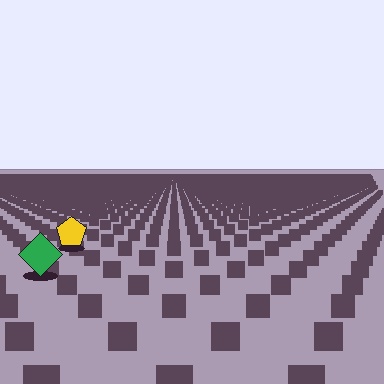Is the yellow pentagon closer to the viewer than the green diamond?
No. The green diamond is closer — you can tell from the texture gradient: the ground texture is coarser near it.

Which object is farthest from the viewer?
The yellow pentagon is farthest from the viewer. It appears smaller and the ground texture around it is denser.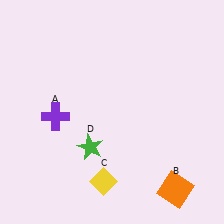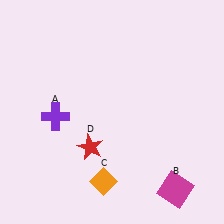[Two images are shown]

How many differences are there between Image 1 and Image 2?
There are 3 differences between the two images.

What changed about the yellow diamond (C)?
In Image 1, C is yellow. In Image 2, it changed to orange.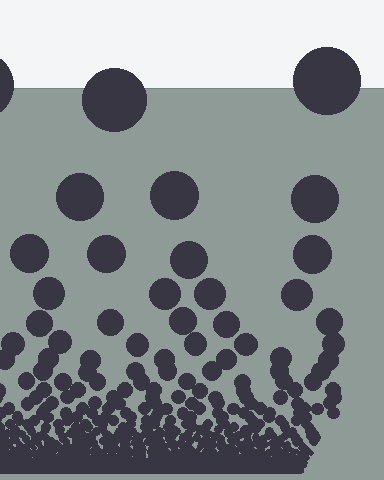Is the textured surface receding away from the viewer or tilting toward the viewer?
The surface appears to tilt toward the viewer. Texture elements get larger and sparser toward the top.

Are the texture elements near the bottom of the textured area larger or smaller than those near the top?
Smaller. The gradient is inverted — elements near the bottom are smaller and denser.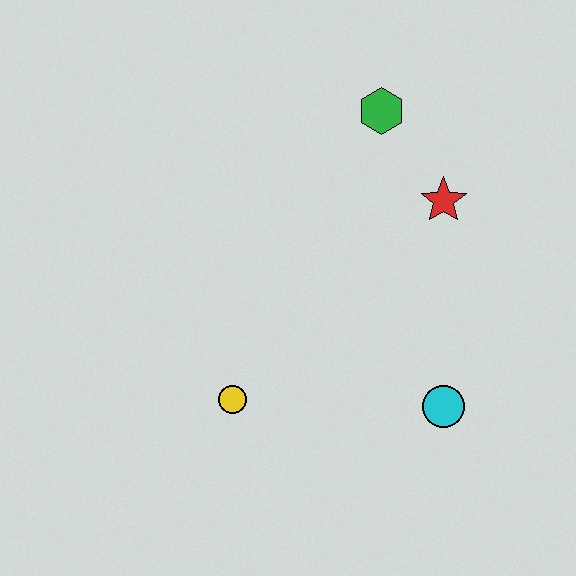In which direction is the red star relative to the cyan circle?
The red star is above the cyan circle.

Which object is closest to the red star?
The green hexagon is closest to the red star.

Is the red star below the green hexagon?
Yes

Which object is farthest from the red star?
The yellow circle is farthest from the red star.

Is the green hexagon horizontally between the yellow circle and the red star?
Yes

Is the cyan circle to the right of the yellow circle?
Yes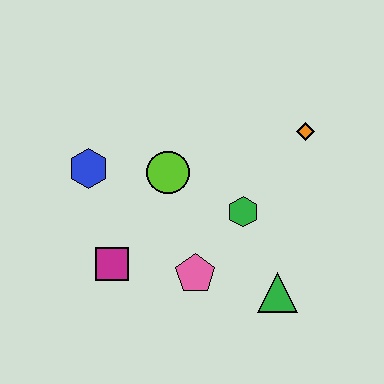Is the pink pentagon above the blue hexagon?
No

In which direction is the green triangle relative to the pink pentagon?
The green triangle is to the right of the pink pentagon.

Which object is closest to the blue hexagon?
The lime circle is closest to the blue hexagon.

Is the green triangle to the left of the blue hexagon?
No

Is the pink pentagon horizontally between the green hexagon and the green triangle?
No